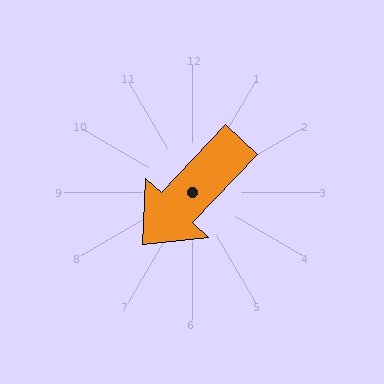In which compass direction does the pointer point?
Southwest.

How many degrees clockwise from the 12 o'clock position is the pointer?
Approximately 223 degrees.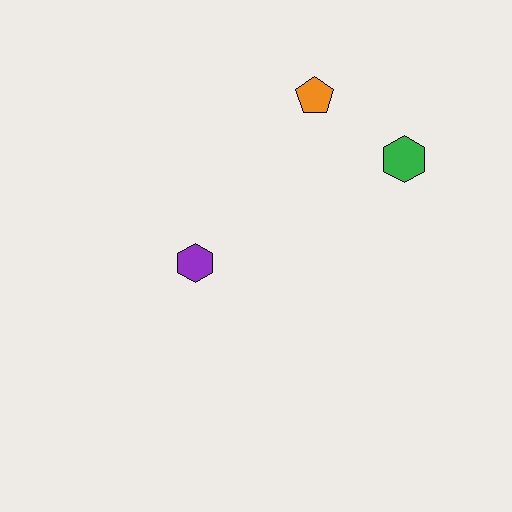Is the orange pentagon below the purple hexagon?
No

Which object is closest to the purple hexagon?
The orange pentagon is closest to the purple hexagon.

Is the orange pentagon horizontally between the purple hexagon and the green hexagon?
Yes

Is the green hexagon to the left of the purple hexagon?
No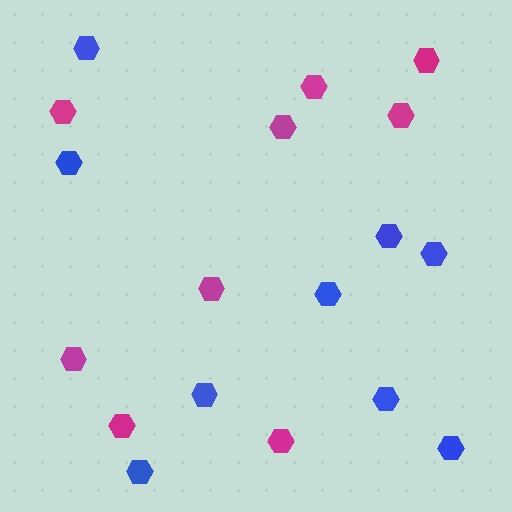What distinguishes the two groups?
There are 2 groups: one group of magenta hexagons (9) and one group of blue hexagons (9).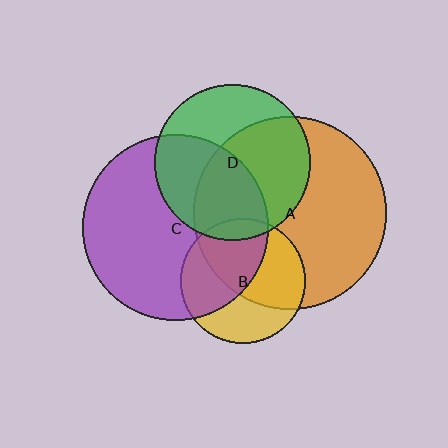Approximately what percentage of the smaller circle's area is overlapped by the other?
Approximately 55%.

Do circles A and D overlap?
Yes.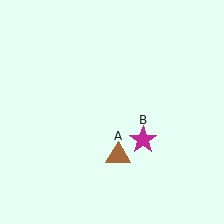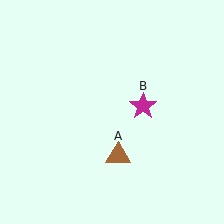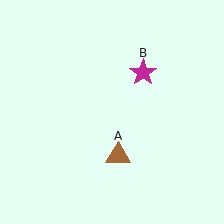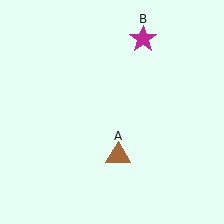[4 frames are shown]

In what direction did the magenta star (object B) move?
The magenta star (object B) moved up.